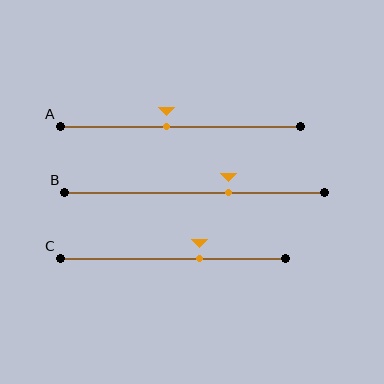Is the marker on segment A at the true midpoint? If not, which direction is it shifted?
No, the marker on segment A is shifted to the left by about 6% of the segment length.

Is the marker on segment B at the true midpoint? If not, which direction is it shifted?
No, the marker on segment B is shifted to the right by about 13% of the segment length.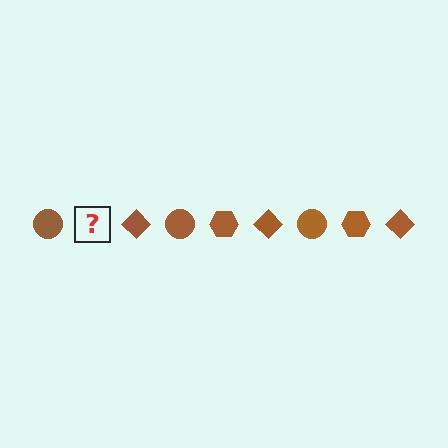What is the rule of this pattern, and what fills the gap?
The rule is that the pattern cycles through circle, hexagon, diamond shapes in brown. The gap should be filled with a brown hexagon.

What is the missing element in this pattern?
The missing element is a brown hexagon.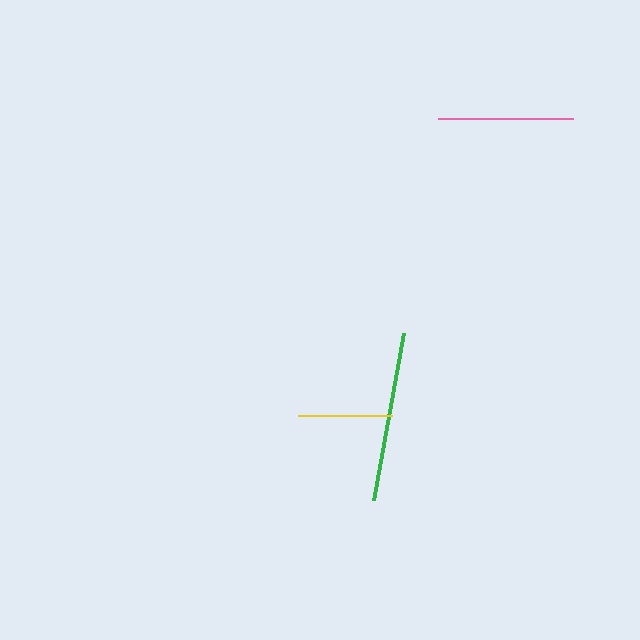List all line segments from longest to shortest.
From longest to shortest: green, pink, yellow.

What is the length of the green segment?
The green segment is approximately 170 pixels long.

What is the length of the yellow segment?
The yellow segment is approximately 94 pixels long.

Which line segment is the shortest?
The yellow line is the shortest at approximately 94 pixels.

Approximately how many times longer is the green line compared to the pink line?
The green line is approximately 1.3 times the length of the pink line.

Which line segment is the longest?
The green line is the longest at approximately 170 pixels.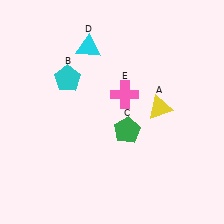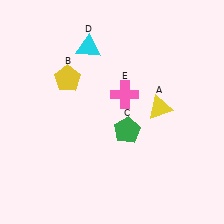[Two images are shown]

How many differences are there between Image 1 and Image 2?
There is 1 difference between the two images.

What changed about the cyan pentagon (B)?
In Image 1, B is cyan. In Image 2, it changed to yellow.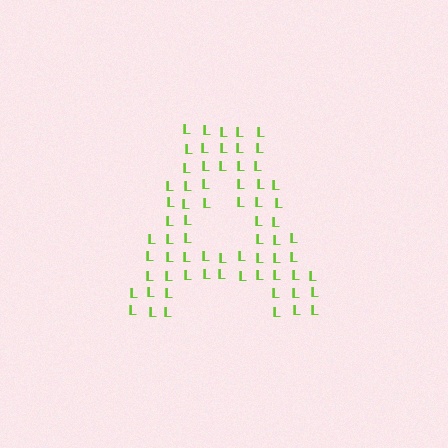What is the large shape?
The large shape is the letter A.